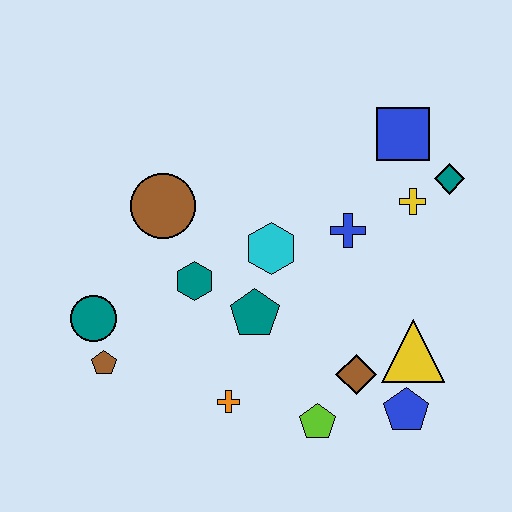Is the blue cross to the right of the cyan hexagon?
Yes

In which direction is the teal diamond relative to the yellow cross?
The teal diamond is to the right of the yellow cross.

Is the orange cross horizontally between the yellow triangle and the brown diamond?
No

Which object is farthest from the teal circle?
The teal diamond is farthest from the teal circle.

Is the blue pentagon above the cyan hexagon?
No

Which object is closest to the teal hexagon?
The teal pentagon is closest to the teal hexagon.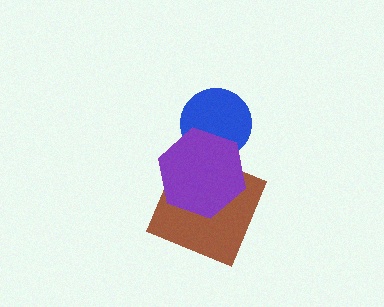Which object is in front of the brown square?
The purple hexagon is in front of the brown square.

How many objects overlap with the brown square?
1 object overlaps with the brown square.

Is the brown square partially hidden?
Yes, it is partially covered by another shape.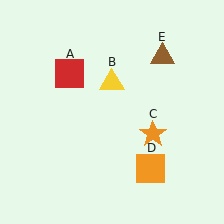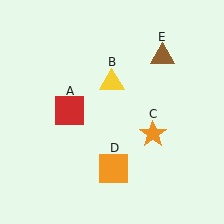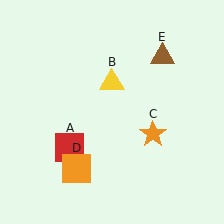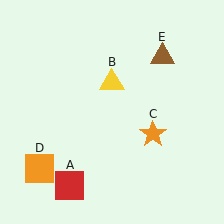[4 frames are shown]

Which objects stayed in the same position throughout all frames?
Yellow triangle (object B) and orange star (object C) and brown triangle (object E) remained stationary.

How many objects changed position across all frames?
2 objects changed position: red square (object A), orange square (object D).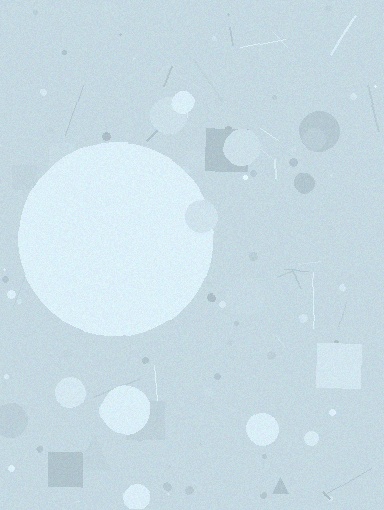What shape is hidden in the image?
A circle is hidden in the image.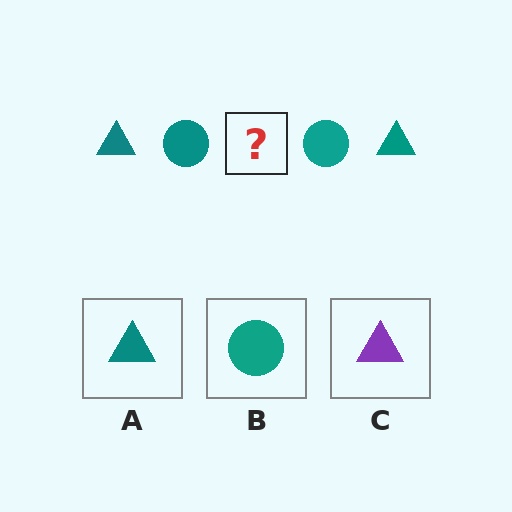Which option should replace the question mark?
Option A.